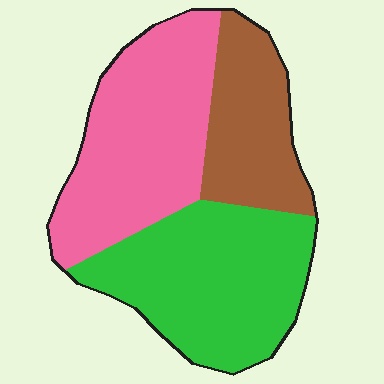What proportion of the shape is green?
Green takes up about two fifths (2/5) of the shape.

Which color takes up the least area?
Brown, at roughly 20%.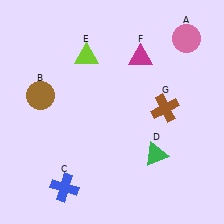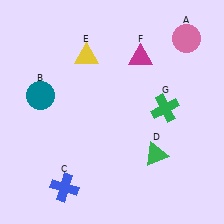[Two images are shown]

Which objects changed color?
B changed from brown to teal. E changed from lime to yellow. G changed from brown to green.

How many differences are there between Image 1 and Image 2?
There are 3 differences between the two images.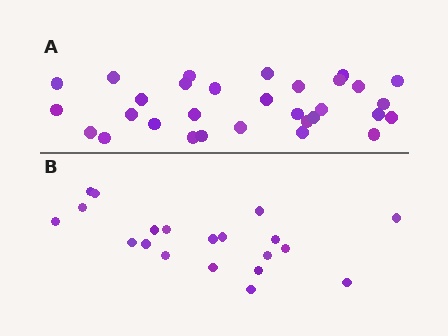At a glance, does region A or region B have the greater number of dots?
Region A (the top region) has more dots.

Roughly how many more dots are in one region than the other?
Region A has roughly 12 or so more dots than region B.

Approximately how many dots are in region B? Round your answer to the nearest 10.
About 20 dots.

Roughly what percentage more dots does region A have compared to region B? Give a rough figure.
About 55% more.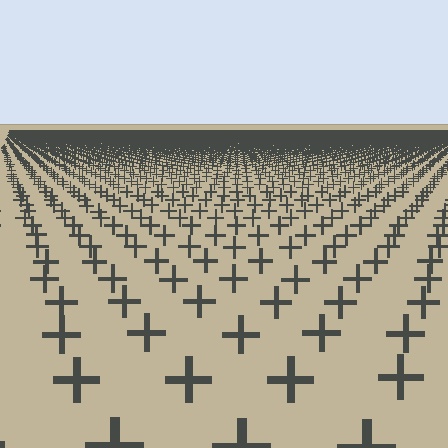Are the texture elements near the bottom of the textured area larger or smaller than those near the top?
Larger. Near the bottom, elements are closer to the viewer and appear at a bigger on-screen size.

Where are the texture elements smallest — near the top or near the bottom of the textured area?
Near the top.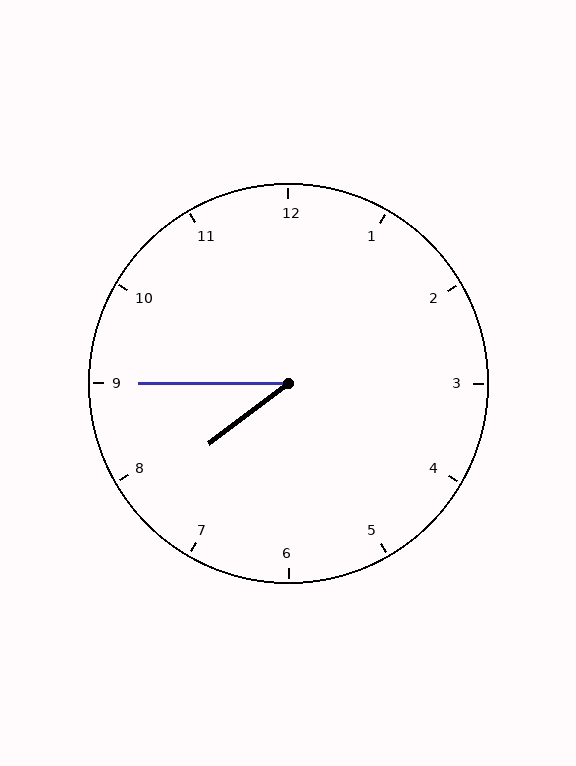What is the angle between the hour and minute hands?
Approximately 38 degrees.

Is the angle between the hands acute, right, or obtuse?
It is acute.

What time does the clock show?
7:45.